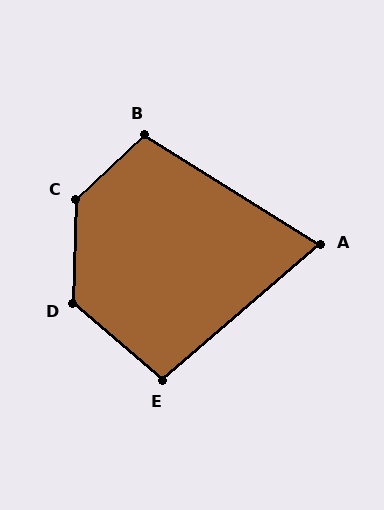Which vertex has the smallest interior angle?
A, at approximately 73 degrees.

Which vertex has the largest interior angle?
C, at approximately 135 degrees.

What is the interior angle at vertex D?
Approximately 129 degrees (obtuse).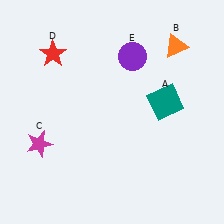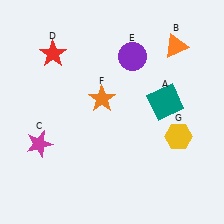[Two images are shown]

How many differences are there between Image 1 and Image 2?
There are 2 differences between the two images.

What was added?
An orange star (F), a yellow hexagon (G) were added in Image 2.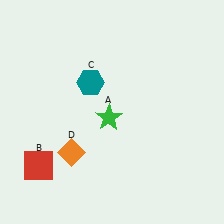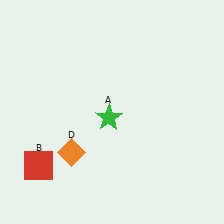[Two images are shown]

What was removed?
The teal hexagon (C) was removed in Image 2.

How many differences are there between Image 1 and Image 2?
There is 1 difference between the two images.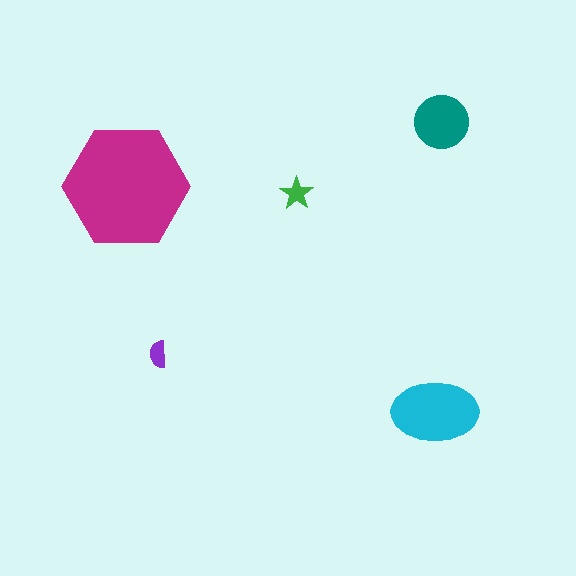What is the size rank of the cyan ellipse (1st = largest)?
2nd.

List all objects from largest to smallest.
The magenta hexagon, the cyan ellipse, the teal circle, the green star, the purple semicircle.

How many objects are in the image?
There are 5 objects in the image.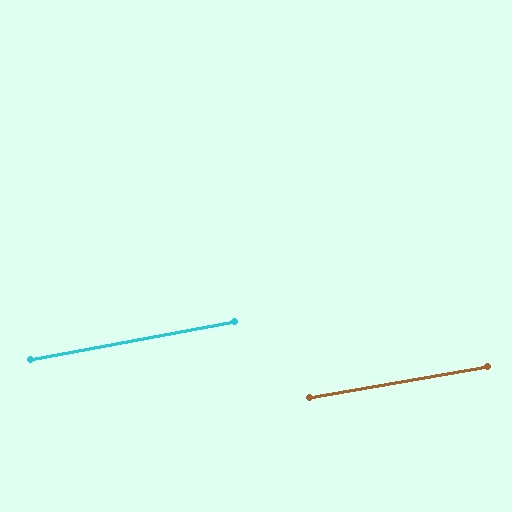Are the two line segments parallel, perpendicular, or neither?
Parallel — their directions differ by only 0.7°.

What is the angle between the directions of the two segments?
Approximately 1 degree.